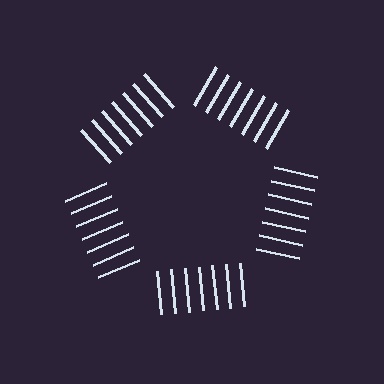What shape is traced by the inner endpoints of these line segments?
An illusory pentagon — the line segments terminate on its edges but no continuous stroke is drawn.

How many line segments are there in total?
35 — 7 along each of the 5 edges.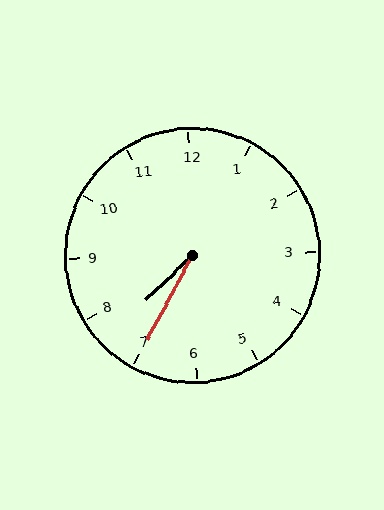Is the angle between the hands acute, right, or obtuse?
It is acute.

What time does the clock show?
7:35.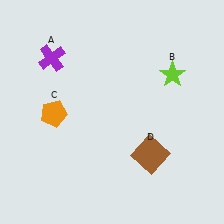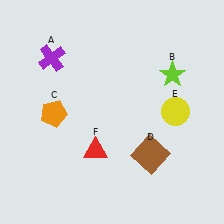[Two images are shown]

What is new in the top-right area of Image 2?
A yellow circle (E) was added in the top-right area of Image 2.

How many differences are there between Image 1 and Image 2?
There are 2 differences between the two images.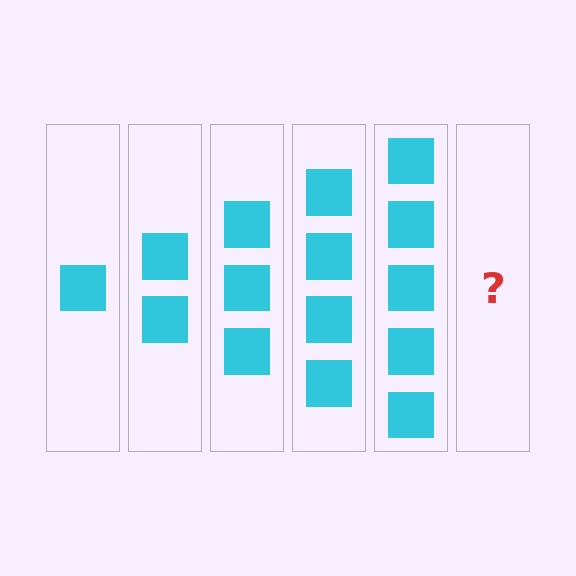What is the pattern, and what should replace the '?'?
The pattern is that each step adds one more square. The '?' should be 6 squares.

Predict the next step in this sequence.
The next step is 6 squares.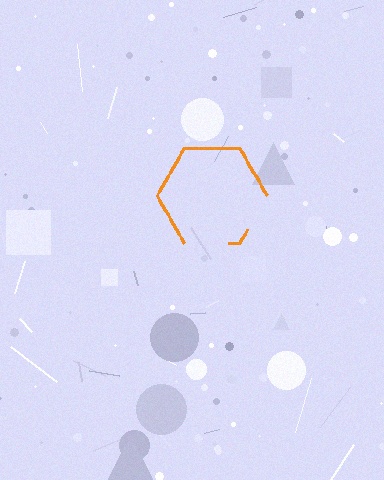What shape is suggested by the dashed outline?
The dashed outline suggests a hexagon.